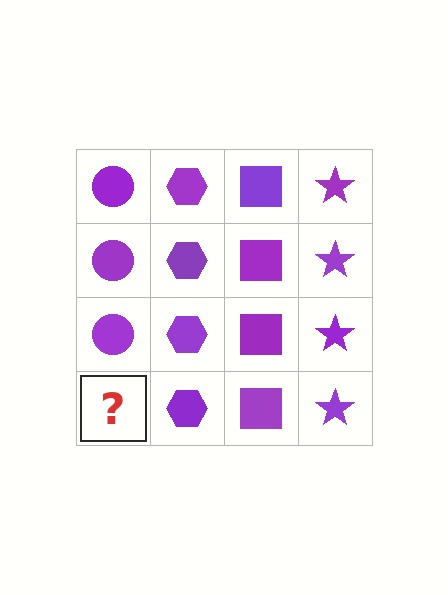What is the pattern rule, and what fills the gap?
The rule is that each column has a consistent shape. The gap should be filled with a purple circle.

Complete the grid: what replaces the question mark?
The question mark should be replaced with a purple circle.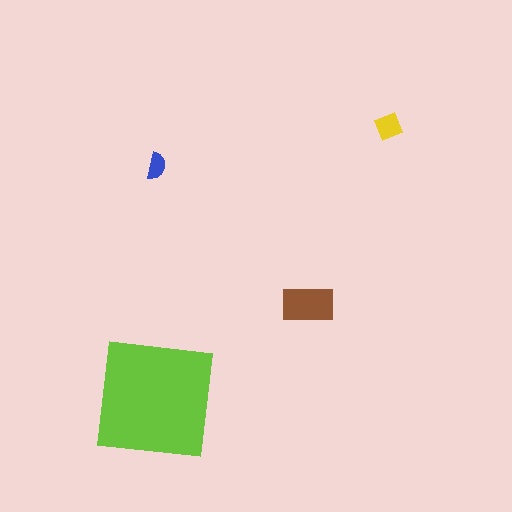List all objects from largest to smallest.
The lime square, the brown rectangle, the yellow diamond, the blue semicircle.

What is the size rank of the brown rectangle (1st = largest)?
2nd.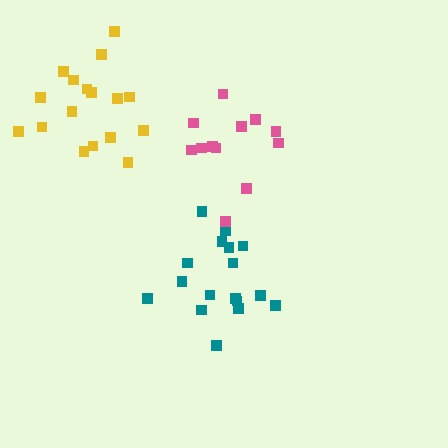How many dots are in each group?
Group 1: 17 dots, Group 2: 12 dots, Group 3: 17 dots (46 total).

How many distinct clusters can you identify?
There are 3 distinct clusters.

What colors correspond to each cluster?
The clusters are colored: teal, pink, yellow.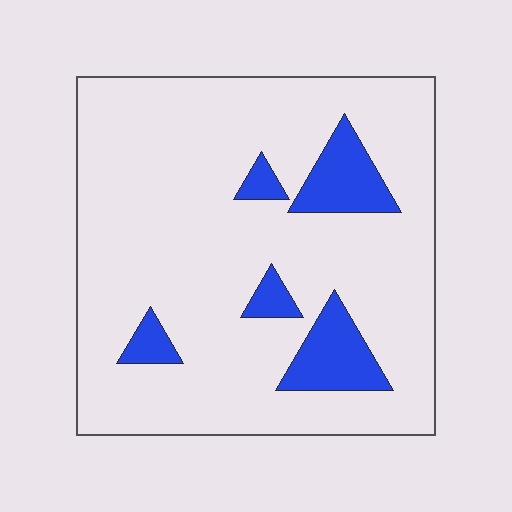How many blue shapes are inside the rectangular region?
5.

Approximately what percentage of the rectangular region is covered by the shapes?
Approximately 15%.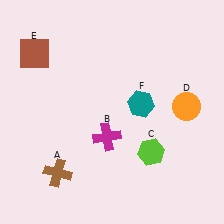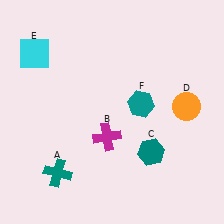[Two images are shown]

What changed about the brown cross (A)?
In Image 1, A is brown. In Image 2, it changed to teal.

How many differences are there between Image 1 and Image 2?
There are 3 differences between the two images.